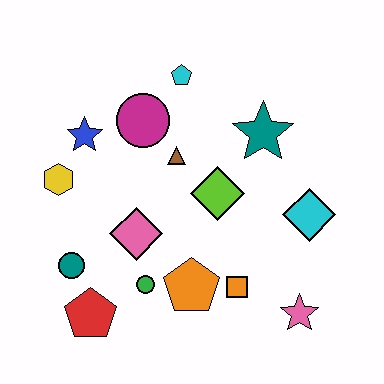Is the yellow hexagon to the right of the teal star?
No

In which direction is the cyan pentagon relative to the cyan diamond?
The cyan pentagon is above the cyan diamond.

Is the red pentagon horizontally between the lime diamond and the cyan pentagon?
No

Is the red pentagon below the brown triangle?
Yes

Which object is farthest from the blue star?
The pink star is farthest from the blue star.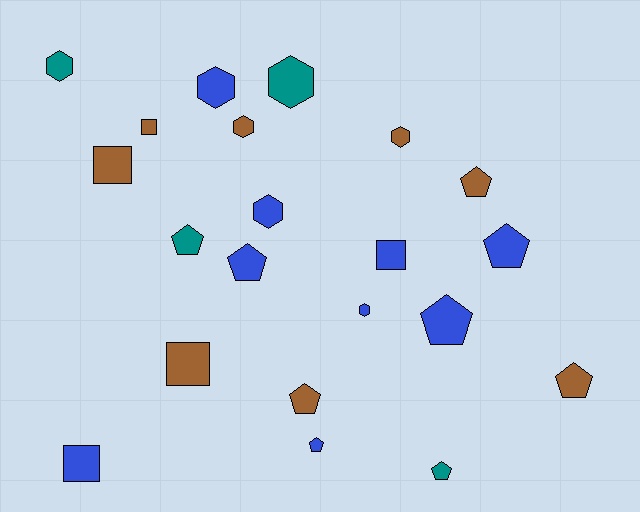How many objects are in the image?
There are 21 objects.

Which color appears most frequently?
Blue, with 9 objects.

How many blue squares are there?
There are 2 blue squares.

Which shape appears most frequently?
Pentagon, with 9 objects.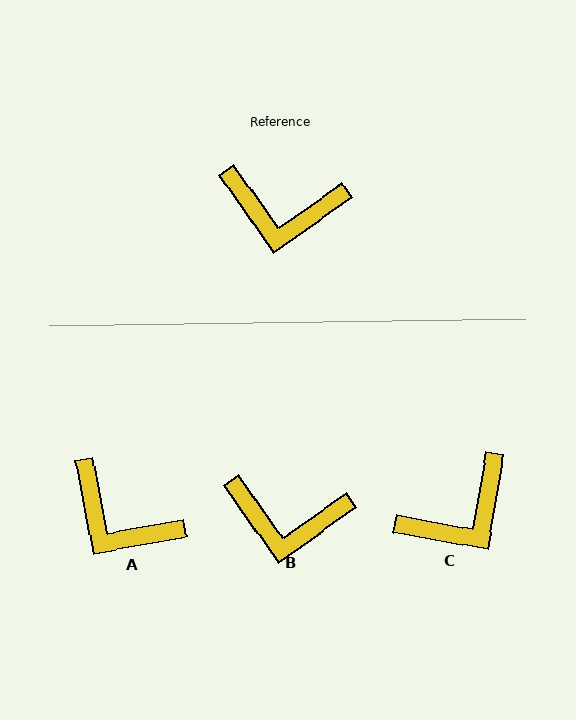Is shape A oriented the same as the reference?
No, it is off by about 25 degrees.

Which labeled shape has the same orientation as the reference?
B.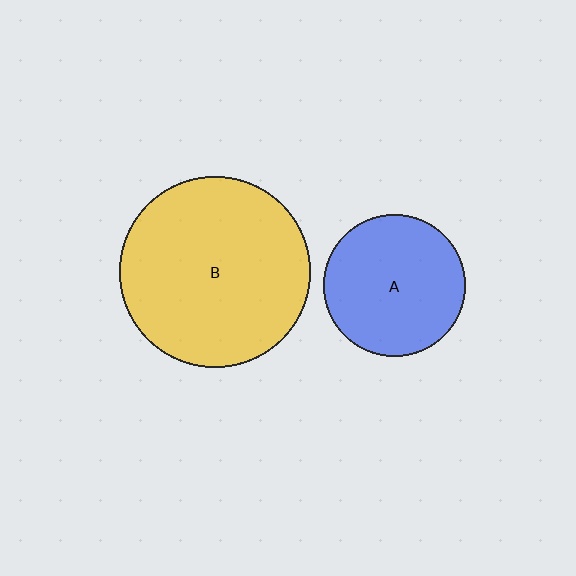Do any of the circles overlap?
No, none of the circles overlap.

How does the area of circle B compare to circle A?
Approximately 1.8 times.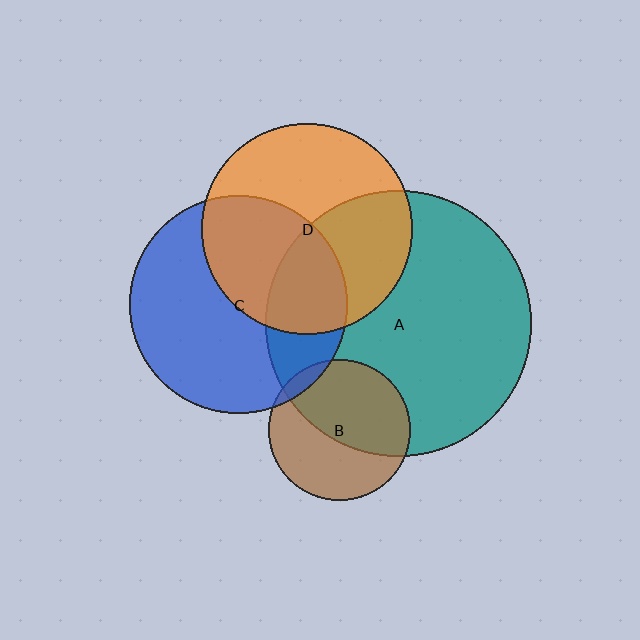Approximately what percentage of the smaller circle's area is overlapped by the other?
Approximately 55%.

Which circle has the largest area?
Circle A (teal).